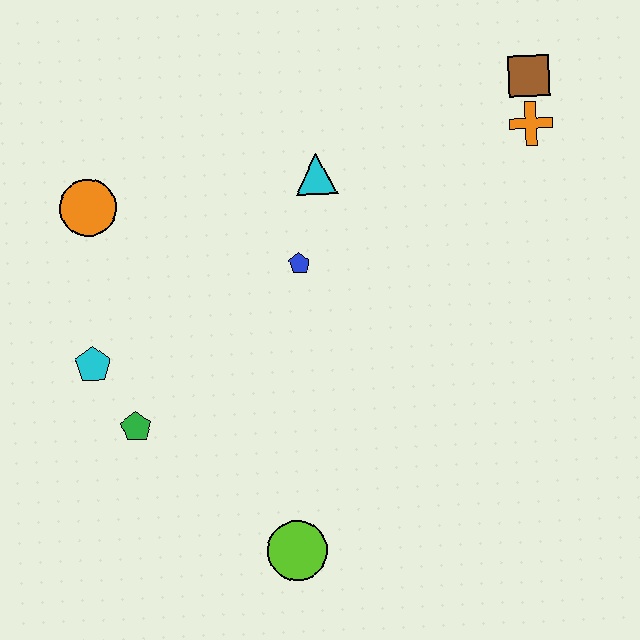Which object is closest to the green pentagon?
The cyan pentagon is closest to the green pentagon.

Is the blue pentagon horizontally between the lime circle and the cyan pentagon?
No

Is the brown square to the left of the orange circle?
No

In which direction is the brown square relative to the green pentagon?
The brown square is to the right of the green pentagon.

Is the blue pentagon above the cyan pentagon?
Yes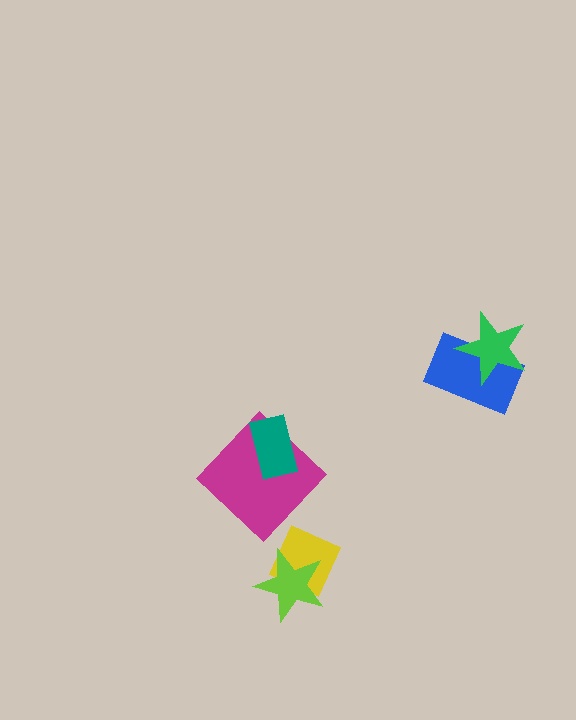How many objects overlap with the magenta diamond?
1 object overlaps with the magenta diamond.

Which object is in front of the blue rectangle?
The green star is in front of the blue rectangle.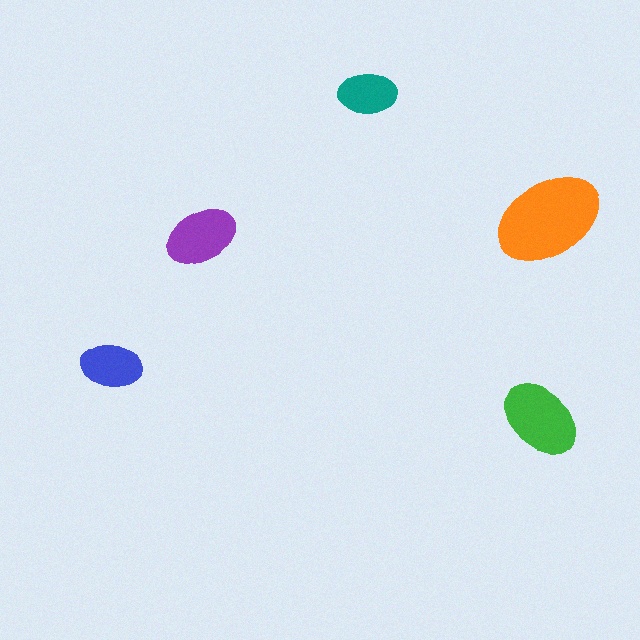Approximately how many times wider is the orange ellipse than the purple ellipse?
About 1.5 times wider.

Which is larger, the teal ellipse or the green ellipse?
The green one.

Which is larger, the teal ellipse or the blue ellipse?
The blue one.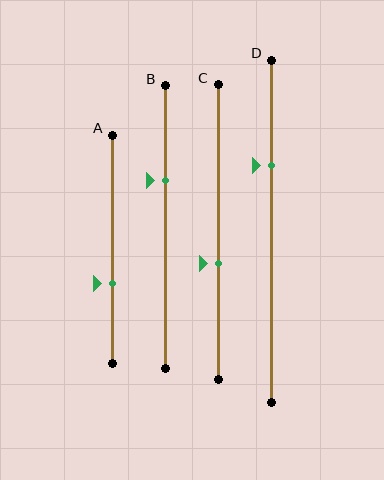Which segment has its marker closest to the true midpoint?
Segment C has its marker closest to the true midpoint.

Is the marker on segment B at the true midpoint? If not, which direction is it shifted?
No, the marker on segment B is shifted upward by about 16% of the segment length.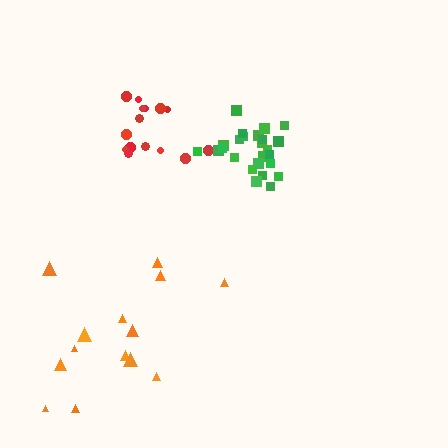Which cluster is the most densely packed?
Green.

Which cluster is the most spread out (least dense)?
Orange.